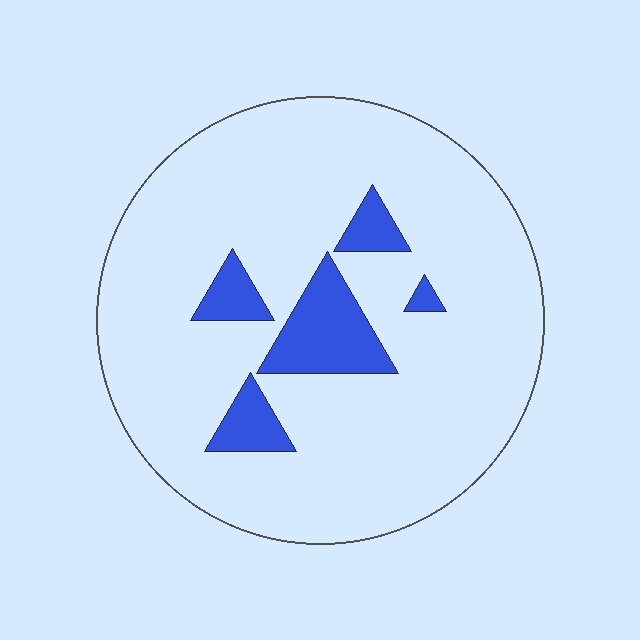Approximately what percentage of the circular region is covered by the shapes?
Approximately 10%.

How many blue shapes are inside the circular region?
5.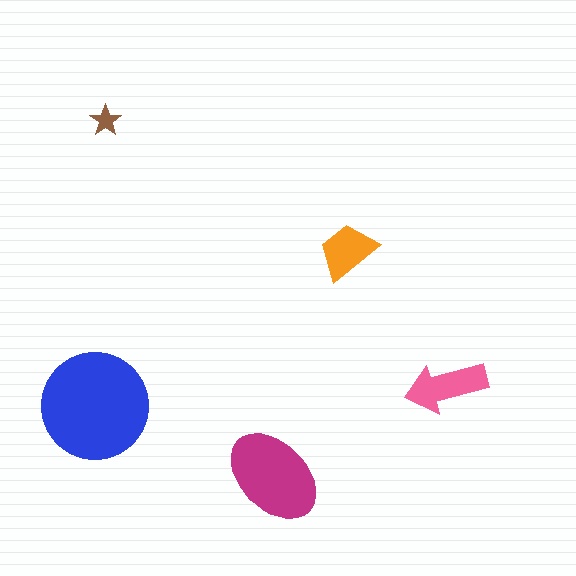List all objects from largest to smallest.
The blue circle, the magenta ellipse, the pink arrow, the orange trapezoid, the brown star.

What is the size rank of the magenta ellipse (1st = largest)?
2nd.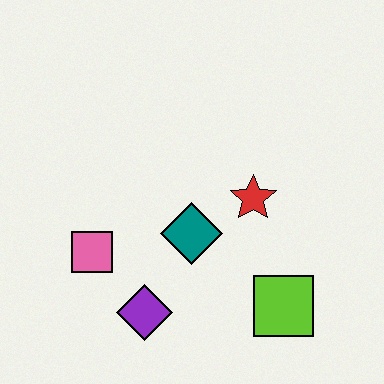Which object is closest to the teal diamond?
The red star is closest to the teal diamond.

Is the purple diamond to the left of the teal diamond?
Yes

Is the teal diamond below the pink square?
No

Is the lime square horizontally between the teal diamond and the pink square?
No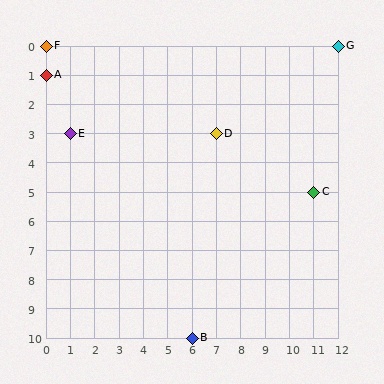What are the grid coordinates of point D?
Point D is at grid coordinates (7, 3).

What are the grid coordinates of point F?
Point F is at grid coordinates (0, 0).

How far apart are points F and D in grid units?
Points F and D are 7 columns and 3 rows apart (about 7.6 grid units diagonally).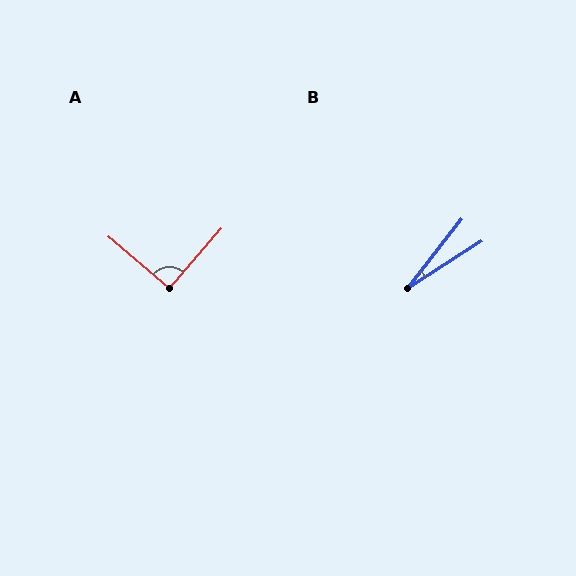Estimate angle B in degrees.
Approximately 20 degrees.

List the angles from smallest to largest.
B (20°), A (90°).